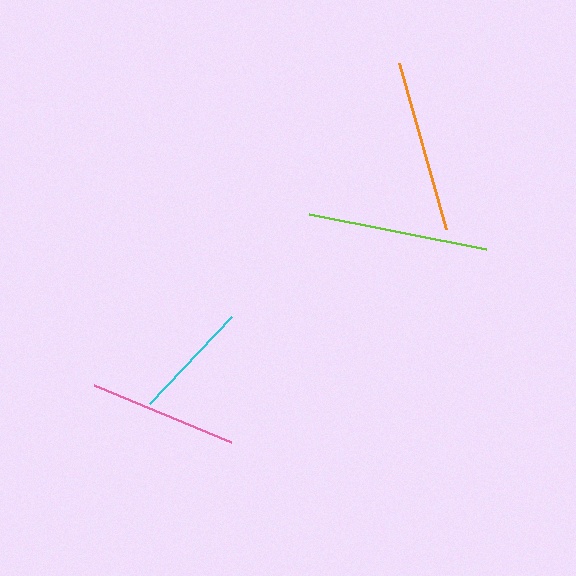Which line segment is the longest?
The lime line is the longest at approximately 180 pixels.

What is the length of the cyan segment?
The cyan segment is approximately 120 pixels long.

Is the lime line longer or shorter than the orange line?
The lime line is longer than the orange line.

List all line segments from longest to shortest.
From longest to shortest: lime, orange, pink, cyan.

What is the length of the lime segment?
The lime segment is approximately 180 pixels long.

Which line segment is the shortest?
The cyan line is the shortest at approximately 120 pixels.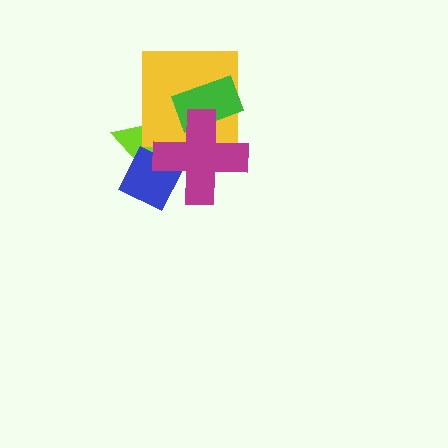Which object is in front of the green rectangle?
The magenta cross is in front of the green rectangle.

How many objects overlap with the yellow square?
3 objects overlap with the yellow square.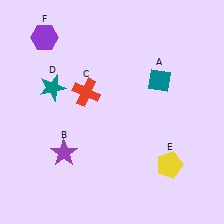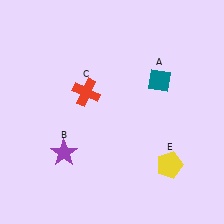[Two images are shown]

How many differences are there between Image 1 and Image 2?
There are 2 differences between the two images.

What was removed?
The purple hexagon (F), the teal star (D) were removed in Image 2.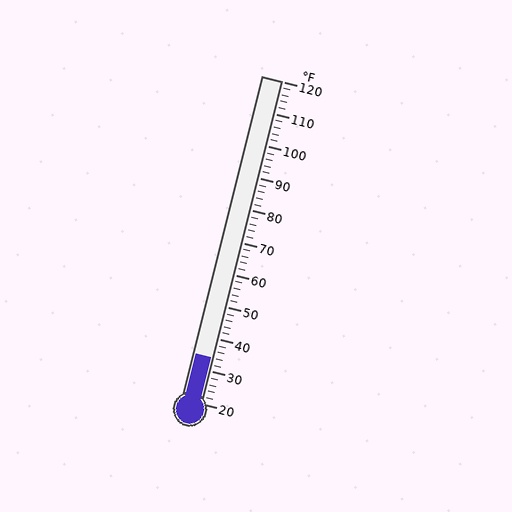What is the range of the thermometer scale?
The thermometer scale ranges from 20°F to 120°F.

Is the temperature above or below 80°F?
The temperature is below 80°F.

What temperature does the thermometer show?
The thermometer shows approximately 34°F.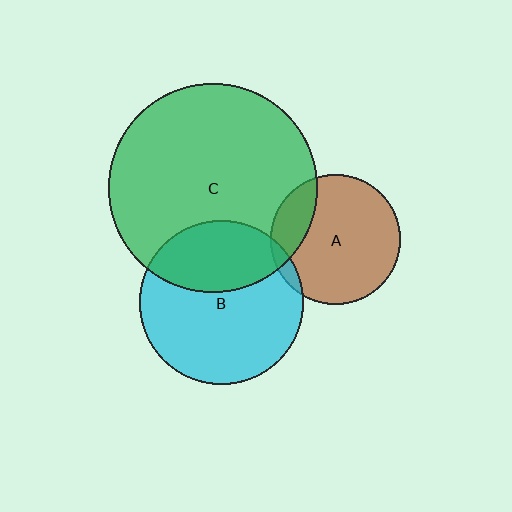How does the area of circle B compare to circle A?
Approximately 1.6 times.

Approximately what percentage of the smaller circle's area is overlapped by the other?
Approximately 5%.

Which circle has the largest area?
Circle C (green).